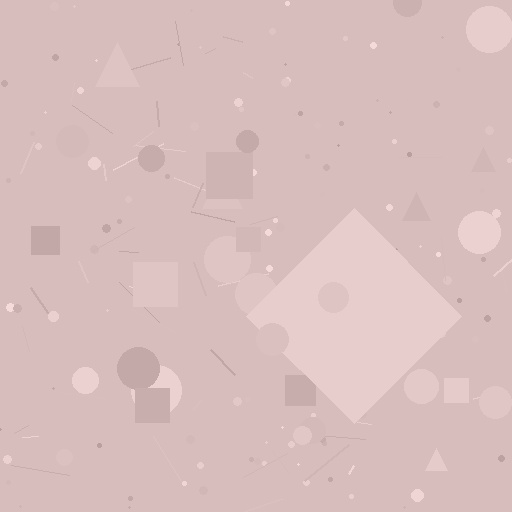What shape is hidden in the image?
A diamond is hidden in the image.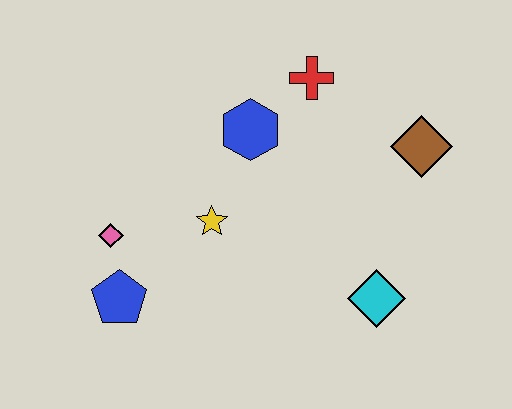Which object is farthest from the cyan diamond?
The pink diamond is farthest from the cyan diamond.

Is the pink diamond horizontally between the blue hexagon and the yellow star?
No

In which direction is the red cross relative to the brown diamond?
The red cross is to the left of the brown diamond.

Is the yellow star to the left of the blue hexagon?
Yes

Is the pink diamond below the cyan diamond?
No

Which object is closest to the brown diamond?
The red cross is closest to the brown diamond.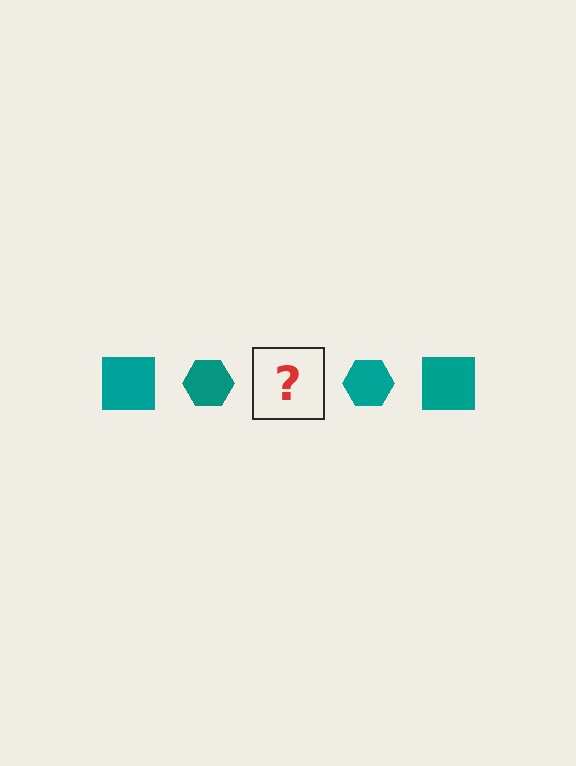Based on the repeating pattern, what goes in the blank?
The blank should be a teal square.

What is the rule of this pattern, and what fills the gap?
The rule is that the pattern cycles through square, hexagon shapes in teal. The gap should be filled with a teal square.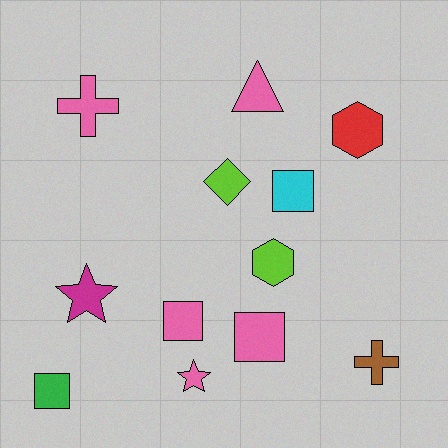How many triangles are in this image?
There is 1 triangle.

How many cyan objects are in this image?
There is 1 cyan object.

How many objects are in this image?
There are 12 objects.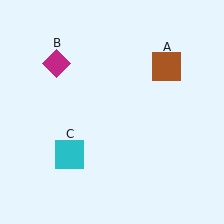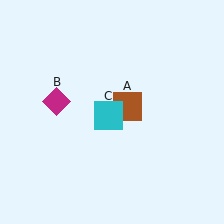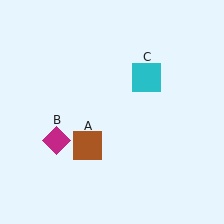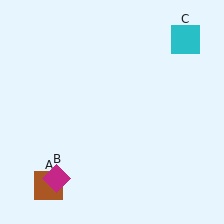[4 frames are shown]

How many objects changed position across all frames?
3 objects changed position: brown square (object A), magenta diamond (object B), cyan square (object C).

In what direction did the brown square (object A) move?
The brown square (object A) moved down and to the left.